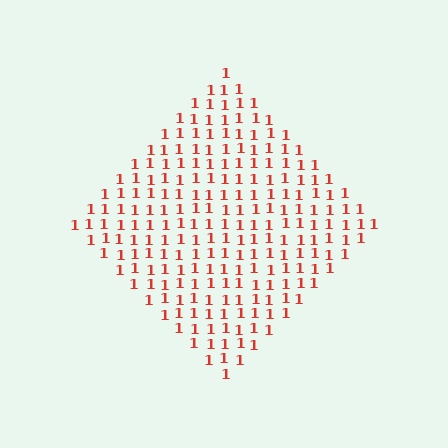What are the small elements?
The small elements are digit 1's.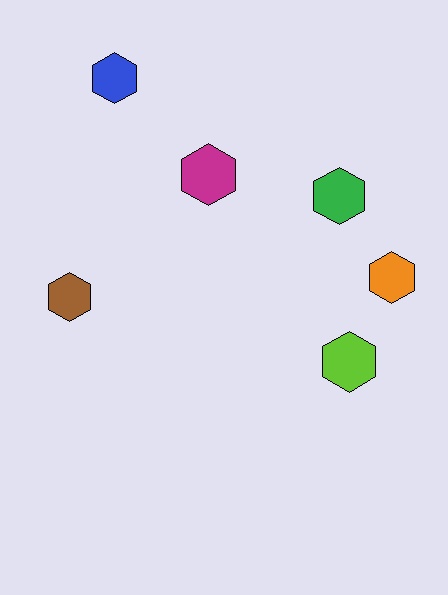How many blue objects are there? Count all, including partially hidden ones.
There is 1 blue object.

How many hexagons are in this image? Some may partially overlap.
There are 6 hexagons.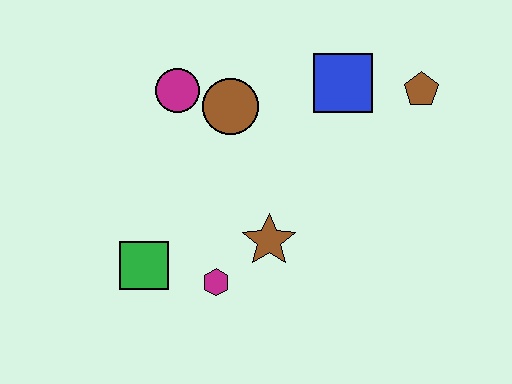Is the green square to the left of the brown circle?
Yes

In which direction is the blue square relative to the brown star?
The blue square is above the brown star.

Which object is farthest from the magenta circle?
The brown pentagon is farthest from the magenta circle.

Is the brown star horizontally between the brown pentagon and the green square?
Yes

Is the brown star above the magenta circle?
No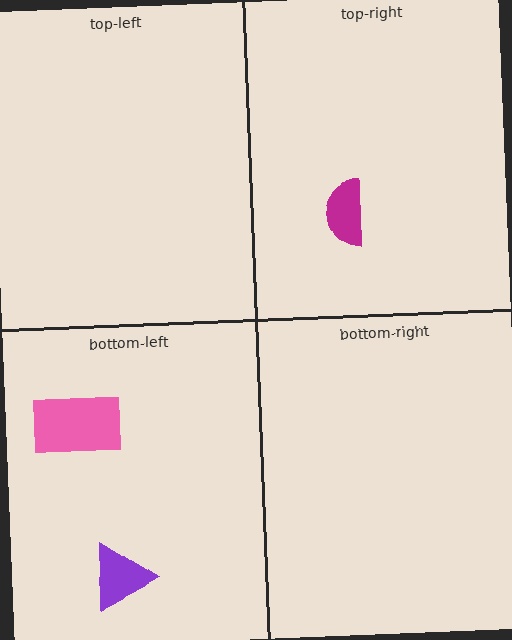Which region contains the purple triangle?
The bottom-left region.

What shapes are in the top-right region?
The magenta semicircle.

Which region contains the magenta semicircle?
The top-right region.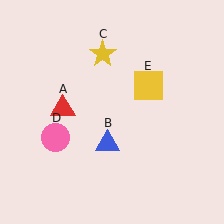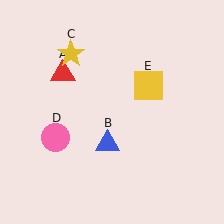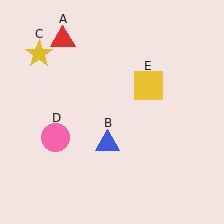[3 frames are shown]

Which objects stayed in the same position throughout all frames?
Blue triangle (object B) and pink circle (object D) and yellow square (object E) remained stationary.